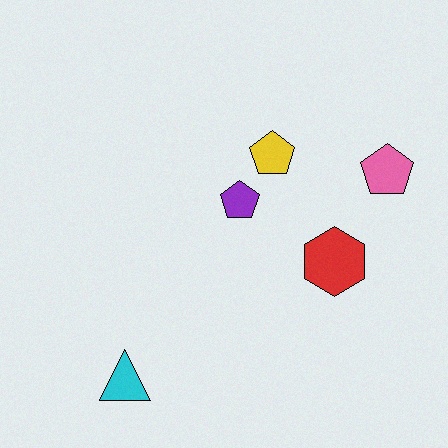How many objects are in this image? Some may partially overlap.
There are 5 objects.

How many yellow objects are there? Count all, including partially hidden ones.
There is 1 yellow object.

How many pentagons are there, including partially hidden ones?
There are 3 pentagons.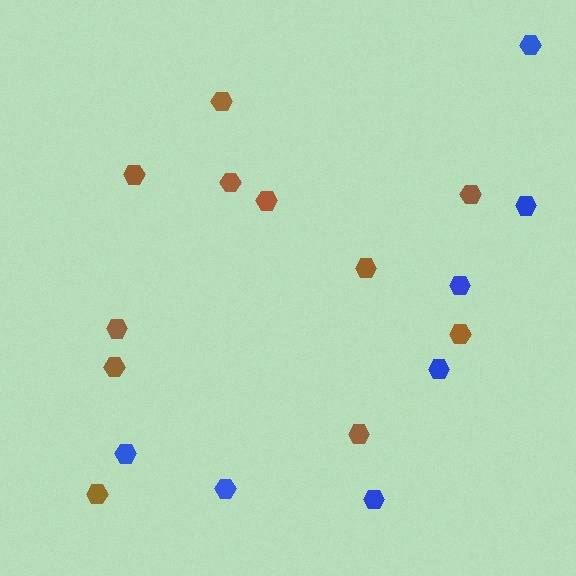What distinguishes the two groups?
There are 2 groups: one group of brown hexagons (11) and one group of blue hexagons (7).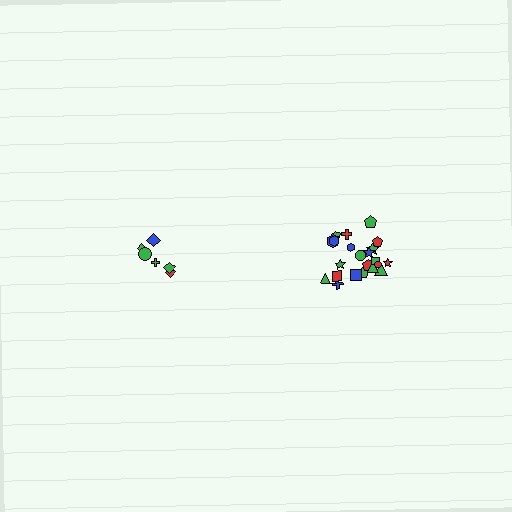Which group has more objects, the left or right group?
The right group.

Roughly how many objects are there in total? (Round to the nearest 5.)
Roughly 30 objects in total.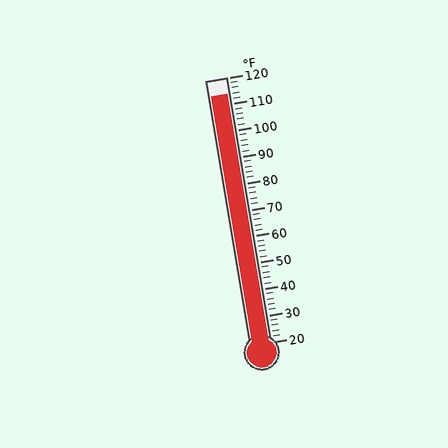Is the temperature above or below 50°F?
The temperature is above 50°F.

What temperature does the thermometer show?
The thermometer shows approximately 114°F.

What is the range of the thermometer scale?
The thermometer scale ranges from 20°F to 120°F.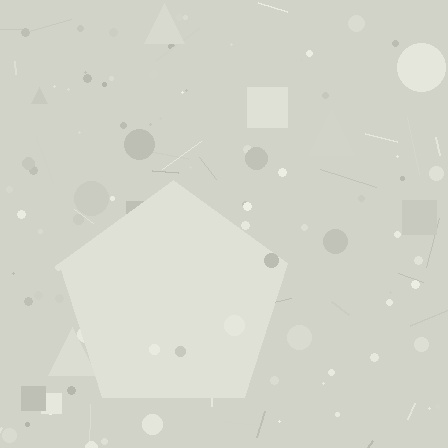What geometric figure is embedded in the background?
A pentagon is embedded in the background.